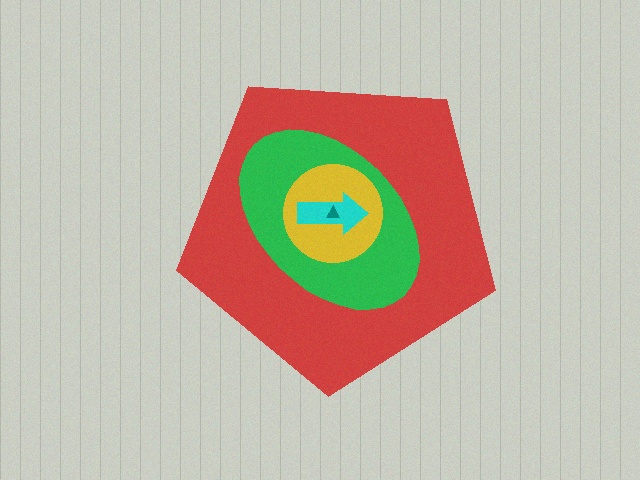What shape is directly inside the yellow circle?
The cyan arrow.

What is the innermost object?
The teal triangle.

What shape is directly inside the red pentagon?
The green ellipse.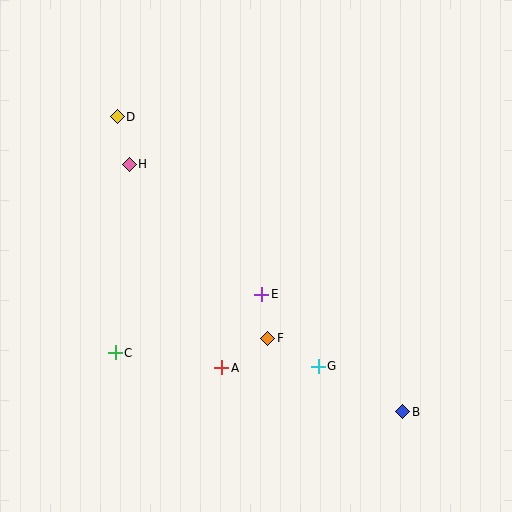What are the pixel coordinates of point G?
Point G is at (318, 366).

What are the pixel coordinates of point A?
Point A is at (222, 368).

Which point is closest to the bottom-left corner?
Point C is closest to the bottom-left corner.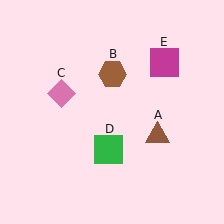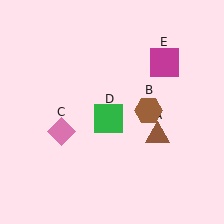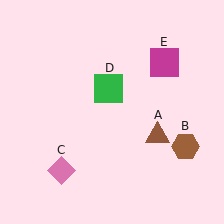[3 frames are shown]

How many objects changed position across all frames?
3 objects changed position: brown hexagon (object B), pink diamond (object C), green square (object D).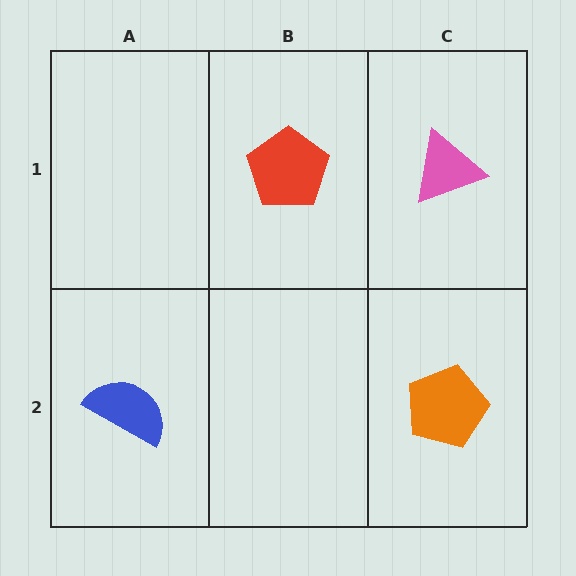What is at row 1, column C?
A pink triangle.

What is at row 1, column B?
A red pentagon.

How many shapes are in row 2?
2 shapes.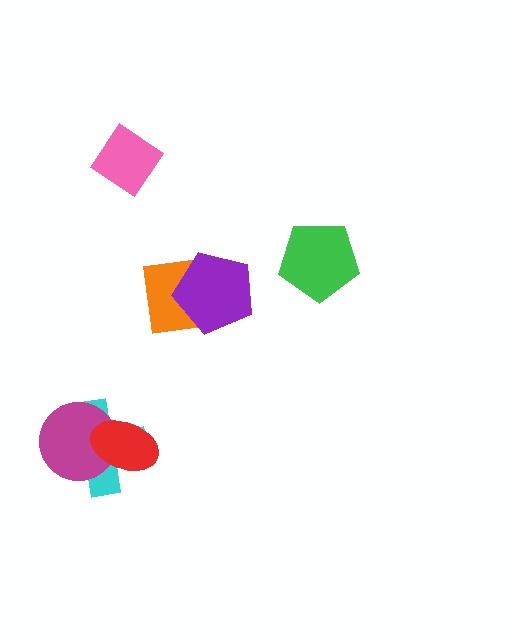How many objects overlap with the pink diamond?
0 objects overlap with the pink diamond.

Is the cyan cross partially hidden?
Yes, it is partially covered by another shape.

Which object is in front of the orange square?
The purple pentagon is in front of the orange square.